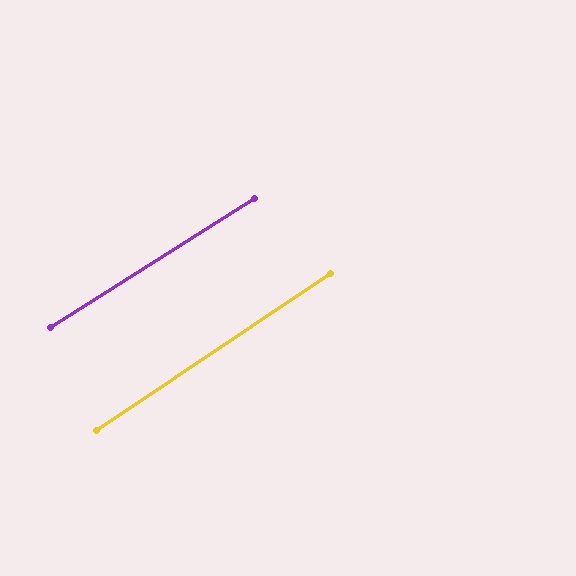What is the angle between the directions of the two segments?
Approximately 2 degrees.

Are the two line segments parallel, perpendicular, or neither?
Parallel — their directions differ by only 1.7°.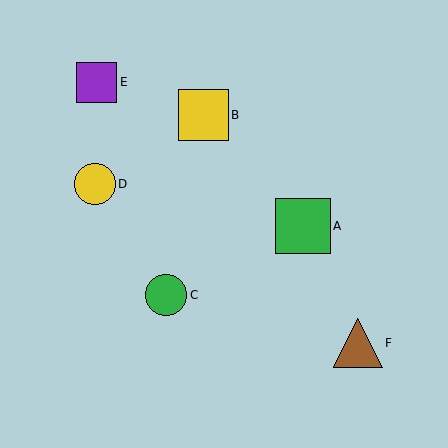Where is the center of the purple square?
The center of the purple square is at (96, 82).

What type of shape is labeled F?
Shape F is a brown triangle.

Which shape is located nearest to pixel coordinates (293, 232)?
The green square (labeled A) at (303, 226) is nearest to that location.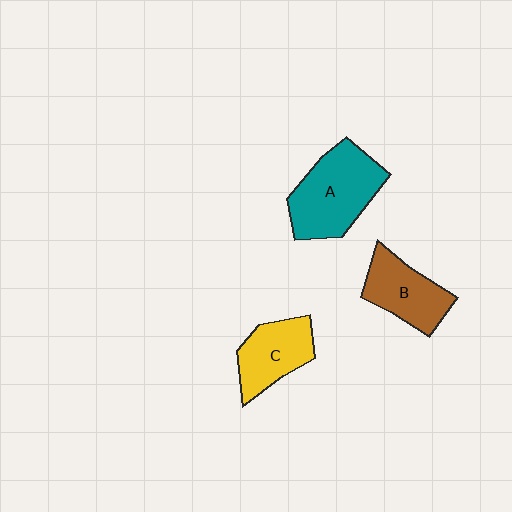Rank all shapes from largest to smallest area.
From largest to smallest: A (teal), B (brown), C (yellow).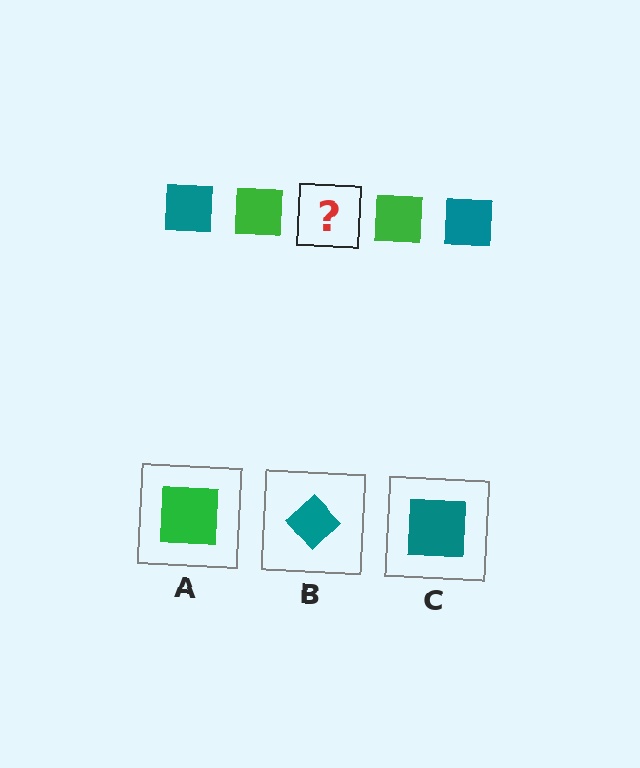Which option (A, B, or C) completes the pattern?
C.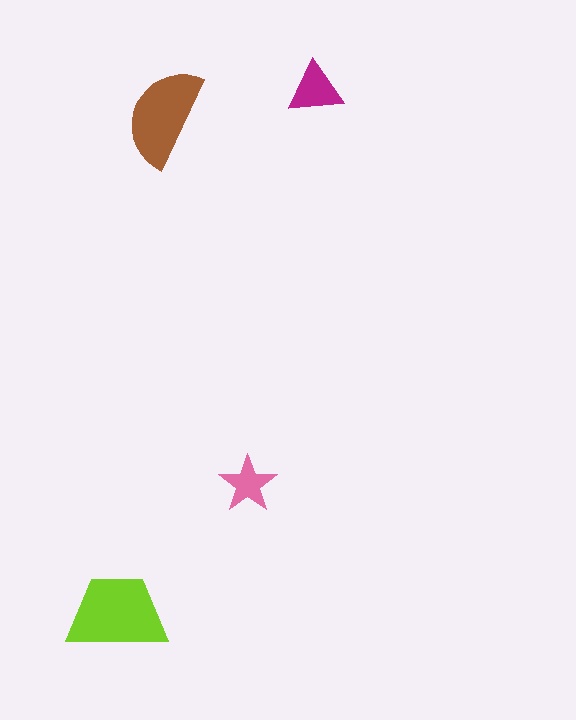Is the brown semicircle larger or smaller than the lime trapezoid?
Smaller.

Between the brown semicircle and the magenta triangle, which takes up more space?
The brown semicircle.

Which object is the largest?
The lime trapezoid.